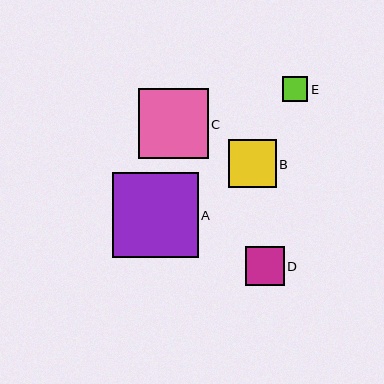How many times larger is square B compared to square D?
Square B is approximately 1.2 times the size of square D.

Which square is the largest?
Square A is the largest with a size of approximately 86 pixels.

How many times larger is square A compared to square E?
Square A is approximately 3.4 times the size of square E.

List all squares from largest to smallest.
From largest to smallest: A, C, B, D, E.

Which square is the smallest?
Square E is the smallest with a size of approximately 25 pixels.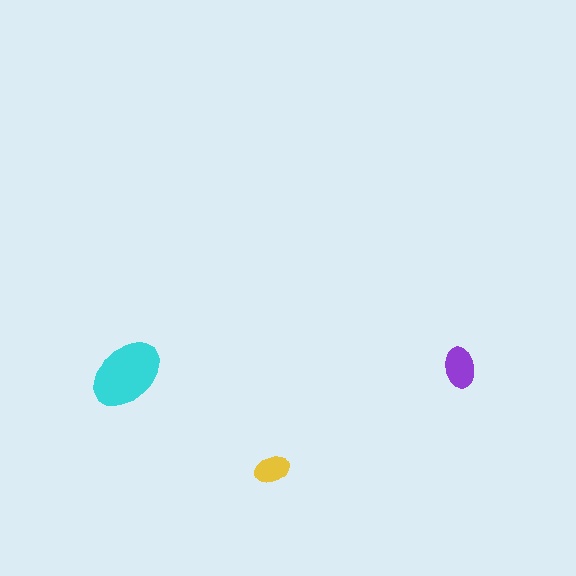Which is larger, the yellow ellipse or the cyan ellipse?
The cyan one.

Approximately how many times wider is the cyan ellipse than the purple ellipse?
About 2 times wider.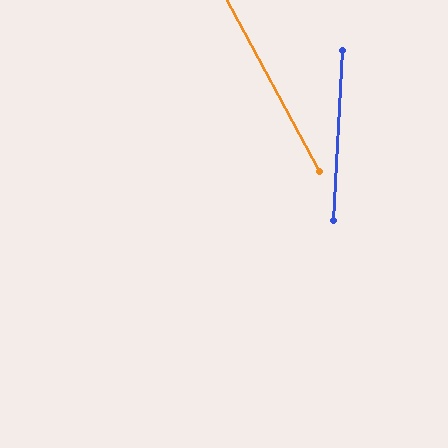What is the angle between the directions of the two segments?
Approximately 31 degrees.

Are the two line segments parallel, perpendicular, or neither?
Neither parallel nor perpendicular — they differ by about 31°.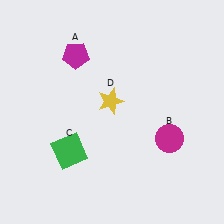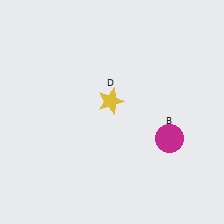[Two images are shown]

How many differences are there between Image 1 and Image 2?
There are 2 differences between the two images.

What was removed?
The green square (C), the magenta pentagon (A) were removed in Image 2.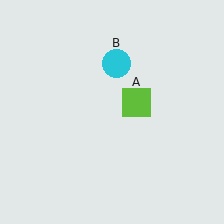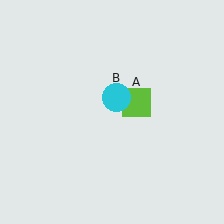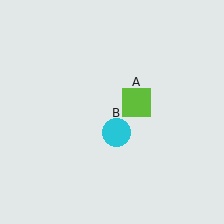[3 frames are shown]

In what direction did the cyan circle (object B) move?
The cyan circle (object B) moved down.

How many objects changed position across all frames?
1 object changed position: cyan circle (object B).